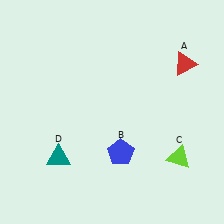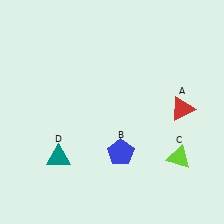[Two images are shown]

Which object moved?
The red triangle (A) moved down.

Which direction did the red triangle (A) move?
The red triangle (A) moved down.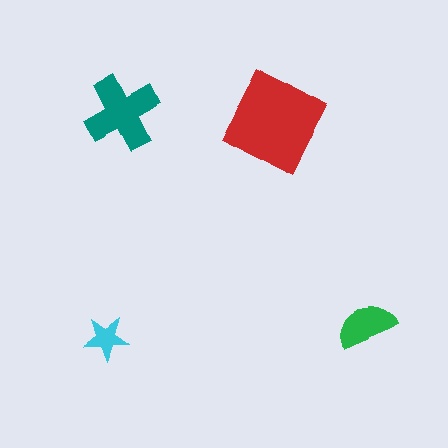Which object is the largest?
The red diamond.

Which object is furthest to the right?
The green semicircle is rightmost.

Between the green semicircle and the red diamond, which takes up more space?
The red diamond.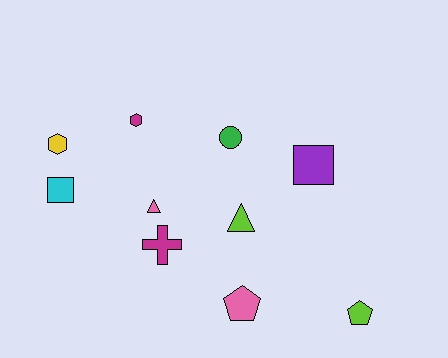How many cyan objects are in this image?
There is 1 cyan object.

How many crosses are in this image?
There is 1 cross.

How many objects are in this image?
There are 10 objects.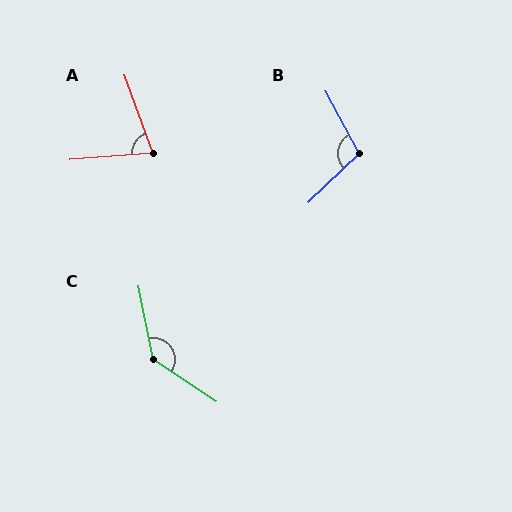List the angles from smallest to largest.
A (75°), B (106°), C (135°).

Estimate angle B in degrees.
Approximately 106 degrees.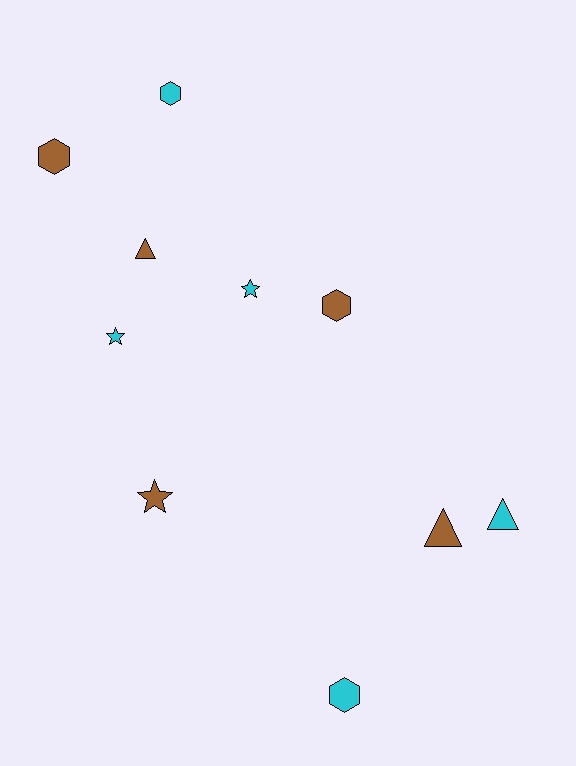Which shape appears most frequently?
Hexagon, with 4 objects.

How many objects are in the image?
There are 10 objects.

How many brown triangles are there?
There are 2 brown triangles.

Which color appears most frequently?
Cyan, with 5 objects.